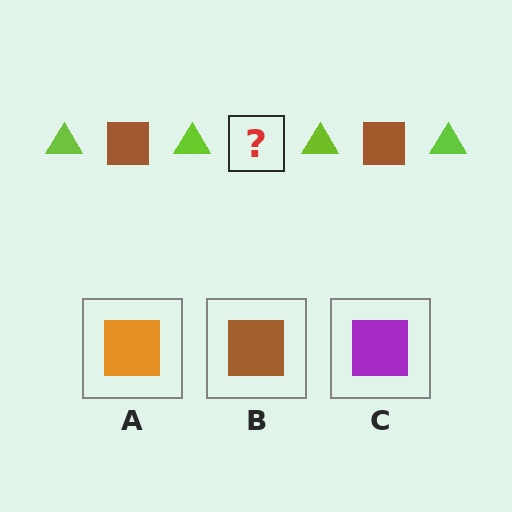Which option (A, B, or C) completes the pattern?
B.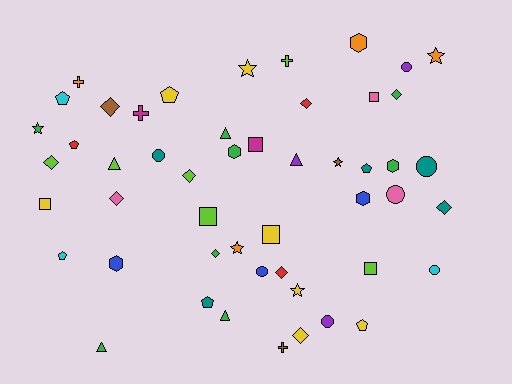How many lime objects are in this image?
There are 6 lime objects.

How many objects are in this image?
There are 50 objects.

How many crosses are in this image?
There are 4 crosses.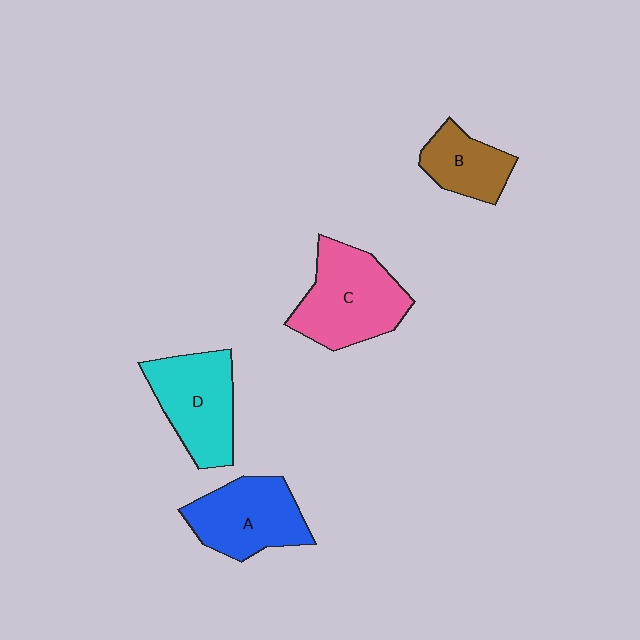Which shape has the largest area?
Shape C (pink).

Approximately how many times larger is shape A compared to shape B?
Approximately 1.5 times.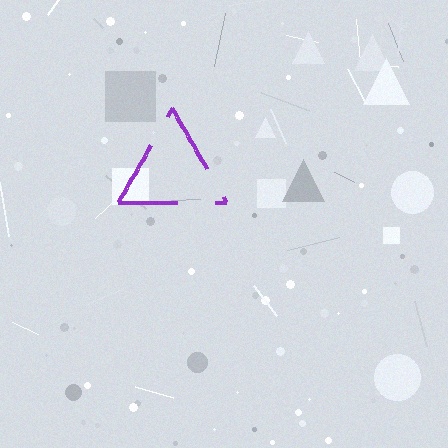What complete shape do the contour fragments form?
The contour fragments form a triangle.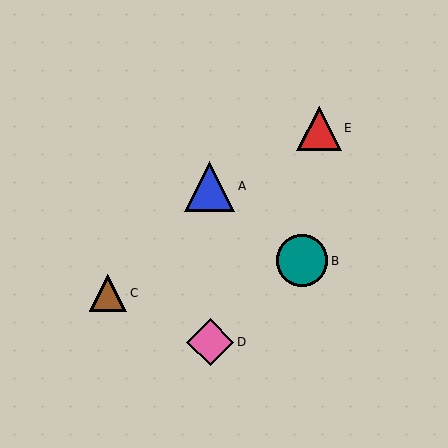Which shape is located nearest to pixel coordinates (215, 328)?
The pink diamond (labeled D) at (210, 342) is nearest to that location.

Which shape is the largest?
The teal circle (labeled B) is the largest.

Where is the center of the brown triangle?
The center of the brown triangle is at (108, 293).